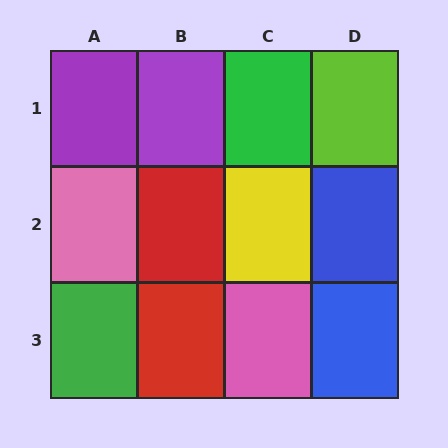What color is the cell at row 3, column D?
Blue.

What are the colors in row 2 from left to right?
Pink, red, yellow, blue.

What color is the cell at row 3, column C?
Pink.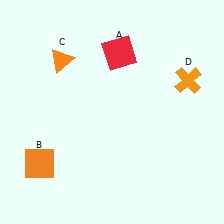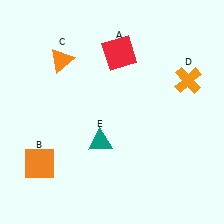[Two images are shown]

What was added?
A teal triangle (E) was added in Image 2.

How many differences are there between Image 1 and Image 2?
There is 1 difference between the two images.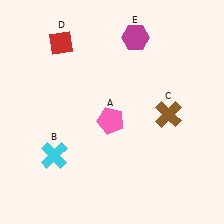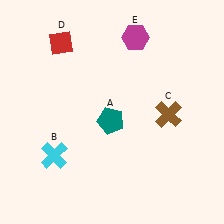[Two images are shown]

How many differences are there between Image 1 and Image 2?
There is 1 difference between the two images.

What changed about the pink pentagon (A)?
In Image 1, A is pink. In Image 2, it changed to teal.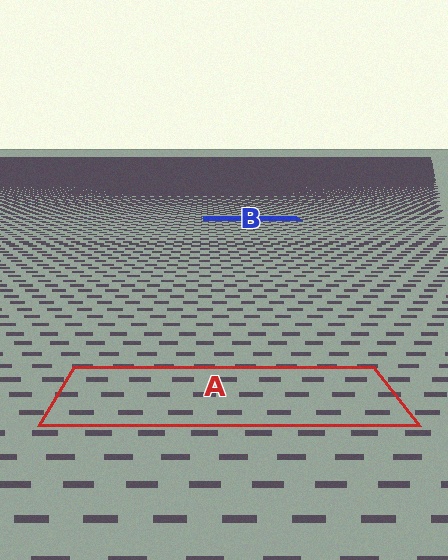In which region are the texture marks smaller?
The texture marks are smaller in region B, because it is farther away.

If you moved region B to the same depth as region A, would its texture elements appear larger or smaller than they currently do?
They would appear larger. At a closer depth, the same texture elements are projected at a bigger on-screen size.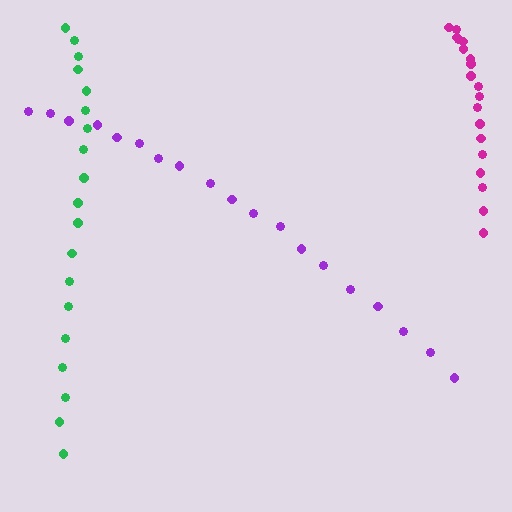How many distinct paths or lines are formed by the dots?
There are 3 distinct paths.